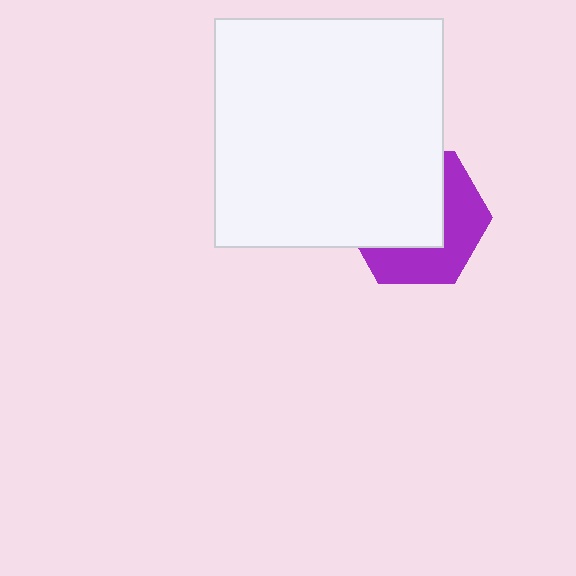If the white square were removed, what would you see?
You would see the complete purple hexagon.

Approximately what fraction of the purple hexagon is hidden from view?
Roughly 55% of the purple hexagon is hidden behind the white square.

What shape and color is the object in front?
The object in front is a white square.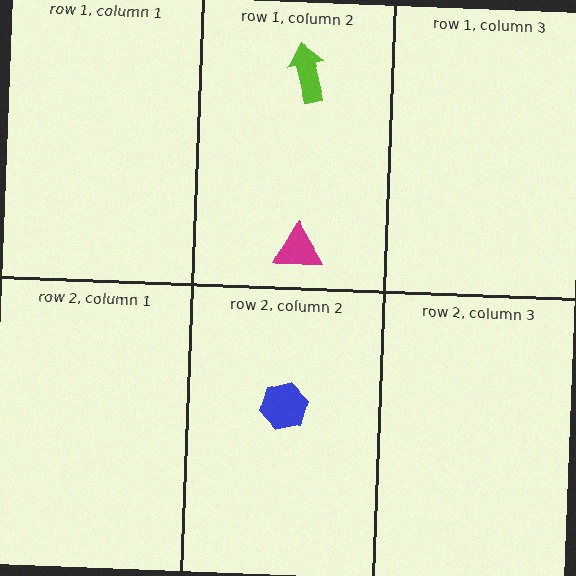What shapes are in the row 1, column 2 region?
The lime arrow, the magenta triangle.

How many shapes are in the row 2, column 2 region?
1.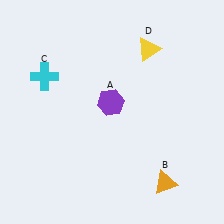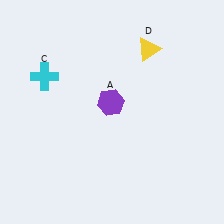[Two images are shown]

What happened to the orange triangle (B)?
The orange triangle (B) was removed in Image 2. It was in the bottom-right area of Image 1.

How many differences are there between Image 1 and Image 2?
There is 1 difference between the two images.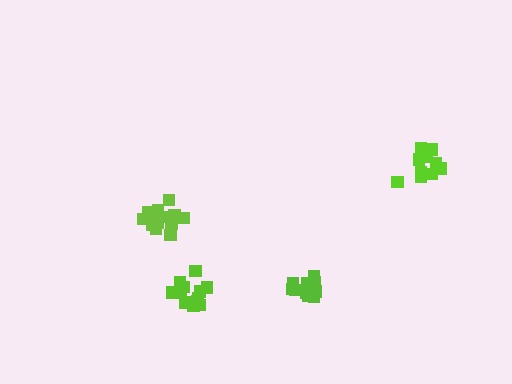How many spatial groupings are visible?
There are 4 spatial groupings.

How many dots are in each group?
Group 1: 13 dots, Group 2: 13 dots, Group 3: 14 dots, Group 4: 17 dots (57 total).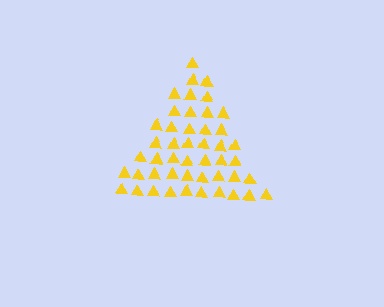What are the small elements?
The small elements are triangles.